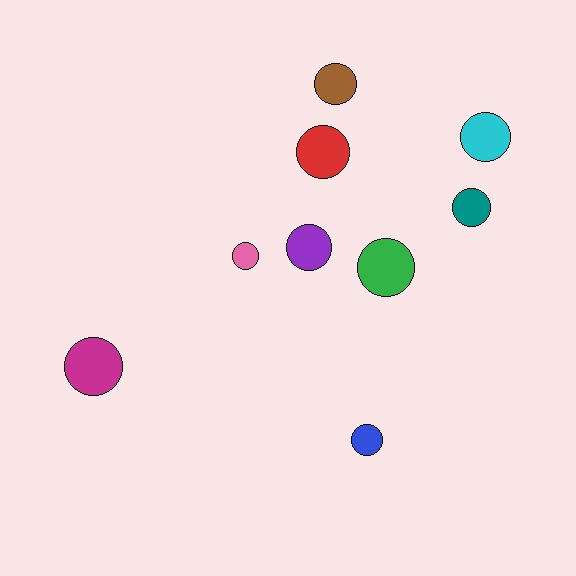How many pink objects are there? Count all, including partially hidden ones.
There is 1 pink object.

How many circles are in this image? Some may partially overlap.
There are 9 circles.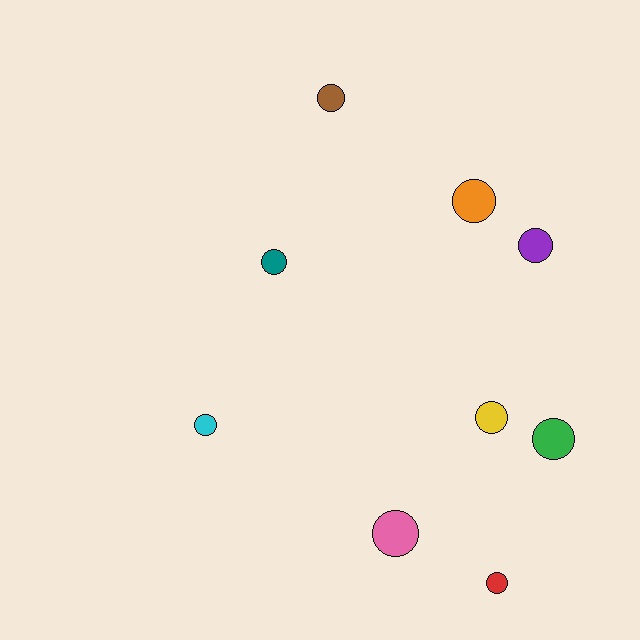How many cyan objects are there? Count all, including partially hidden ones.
There is 1 cyan object.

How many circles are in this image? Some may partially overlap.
There are 9 circles.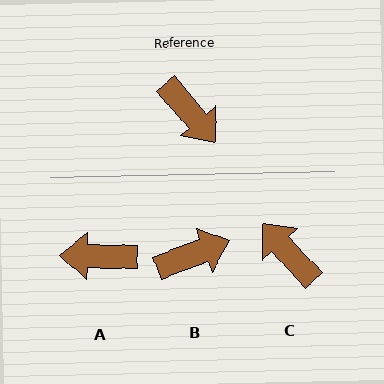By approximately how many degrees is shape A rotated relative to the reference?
Approximately 132 degrees clockwise.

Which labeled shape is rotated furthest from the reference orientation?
C, about 178 degrees away.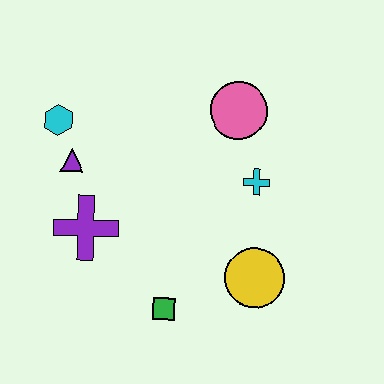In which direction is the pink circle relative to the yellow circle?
The pink circle is above the yellow circle.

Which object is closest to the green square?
The yellow circle is closest to the green square.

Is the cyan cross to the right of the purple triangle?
Yes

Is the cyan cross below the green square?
No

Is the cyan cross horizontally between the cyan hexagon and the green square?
No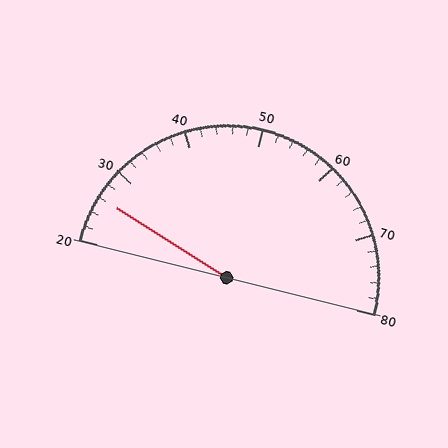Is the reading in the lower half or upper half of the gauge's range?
The reading is in the lower half of the range (20 to 80).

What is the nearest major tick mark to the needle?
The nearest major tick mark is 30.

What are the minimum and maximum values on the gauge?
The gauge ranges from 20 to 80.